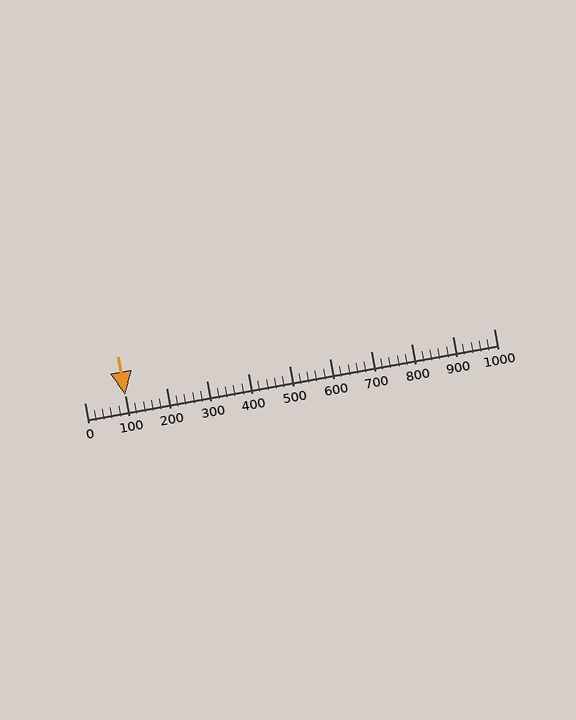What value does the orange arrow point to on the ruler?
The orange arrow points to approximately 99.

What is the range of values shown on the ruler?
The ruler shows values from 0 to 1000.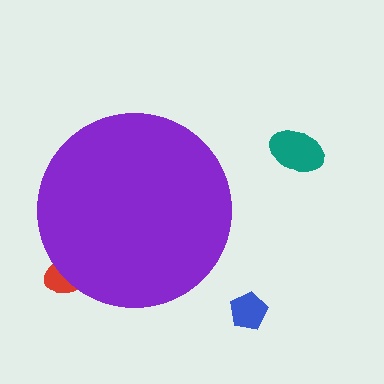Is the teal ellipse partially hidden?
No, the teal ellipse is fully visible.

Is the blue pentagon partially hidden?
No, the blue pentagon is fully visible.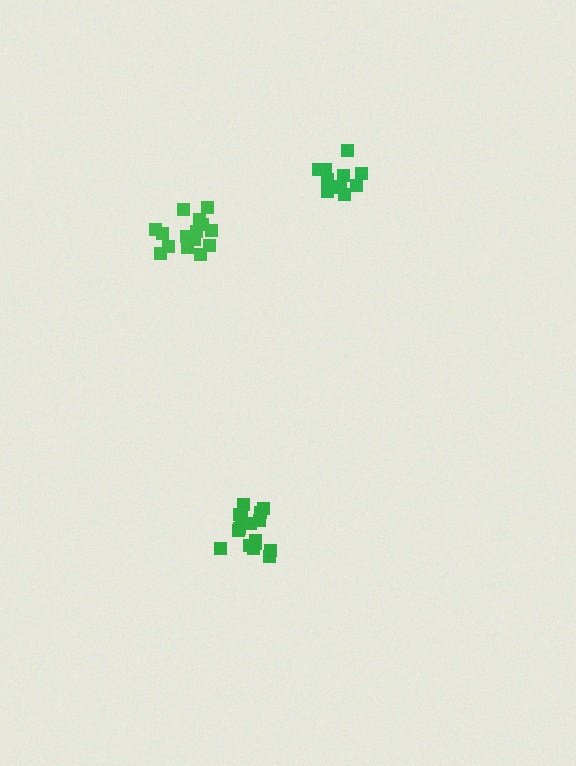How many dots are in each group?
Group 1: 11 dots, Group 2: 16 dots, Group 3: 16 dots (43 total).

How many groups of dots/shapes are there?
There are 3 groups.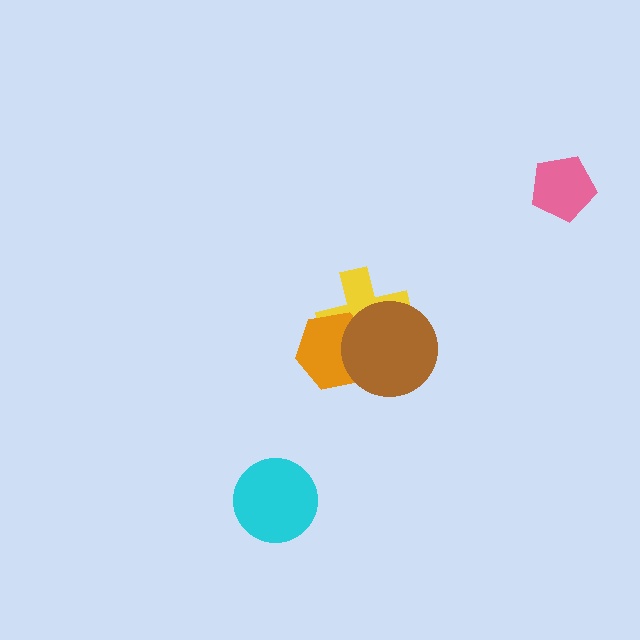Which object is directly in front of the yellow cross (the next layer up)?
The orange hexagon is directly in front of the yellow cross.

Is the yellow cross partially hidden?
Yes, it is partially covered by another shape.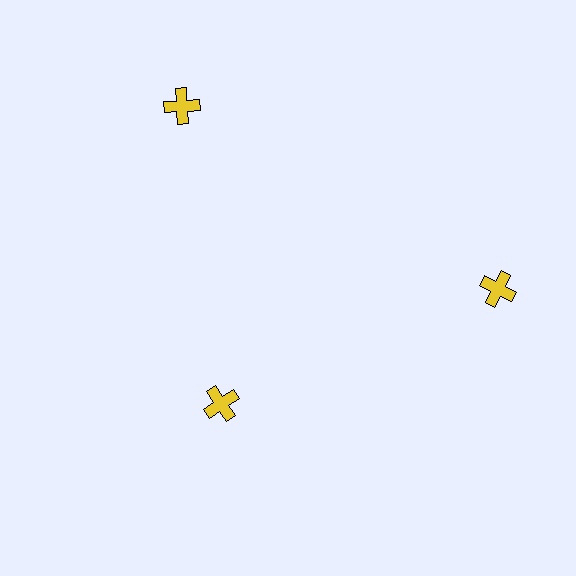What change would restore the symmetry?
The symmetry would be restored by moving it outward, back onto the ring so that all 3 crosses sit at equal angles and equal distance from the center.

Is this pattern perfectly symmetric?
No. The 3 yellow crosses are arranged in a ring, but one element near the 7 o'clock position is pulled inward toward the center, breaking the 3-fold rotational symmetry.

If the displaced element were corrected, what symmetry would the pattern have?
It would have 3-fold rotational symmetry — the pattern would map onto itself every 120 degrees.